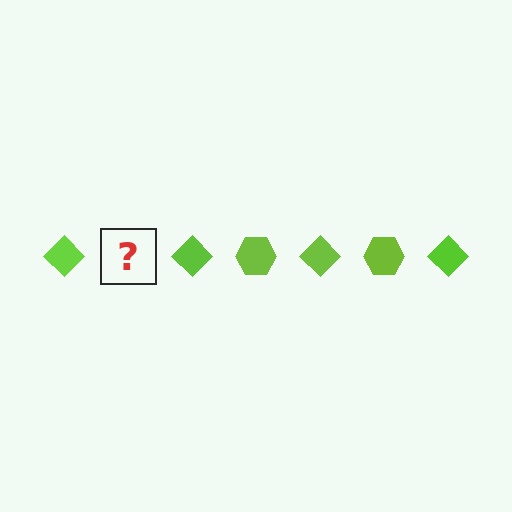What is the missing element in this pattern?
The missing element is a lime hexagon.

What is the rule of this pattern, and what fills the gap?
The rule is that the pattern cycles through diamond, hexagon shapes in lime. The gap should be filled with a lime hexagon.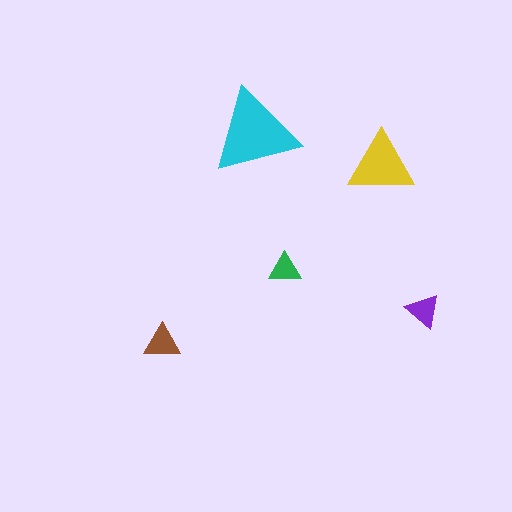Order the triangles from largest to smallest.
the cyan one, the yellow one, the brown one, the purple one, the green one.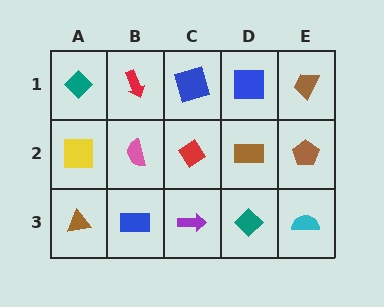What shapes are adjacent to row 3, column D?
A brown rectangle (row 2, column D), a purple arrow (row 3, column C), a cyan semicircle (row 3, column E).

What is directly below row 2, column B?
A blue rectangle.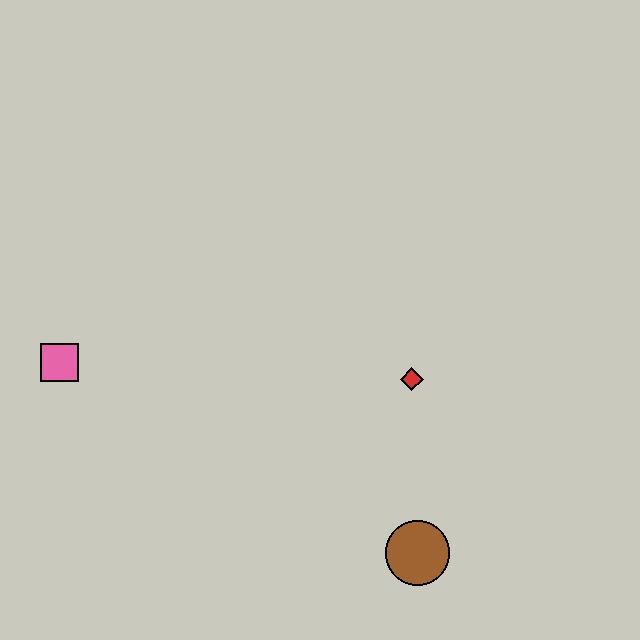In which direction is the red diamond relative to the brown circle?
The red diamond is above the brown circle.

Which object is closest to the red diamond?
The brown circle is closest to the red diamond.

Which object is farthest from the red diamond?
The pink square is farthest from the red diamond.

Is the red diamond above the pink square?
No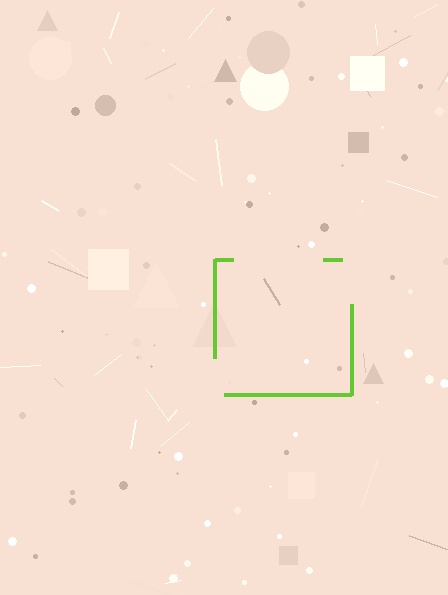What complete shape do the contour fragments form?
The contour fragments form a square.